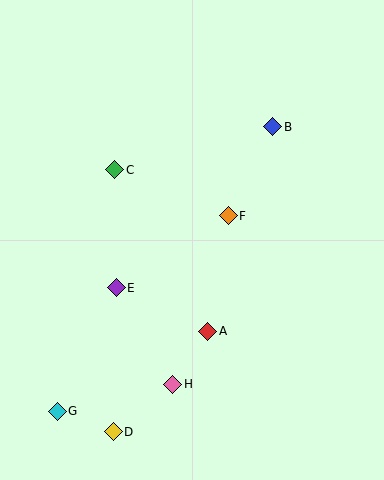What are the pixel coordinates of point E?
Point E is at (116, 288).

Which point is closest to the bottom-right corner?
Point A is closest to the bottom-right corner.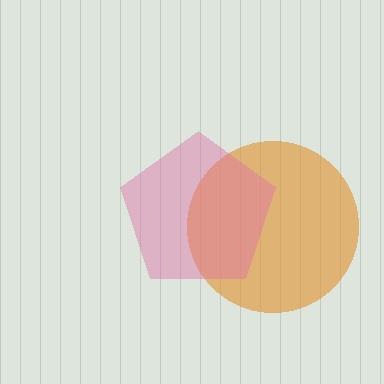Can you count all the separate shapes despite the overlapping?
Yes, there are 2 separate shapes.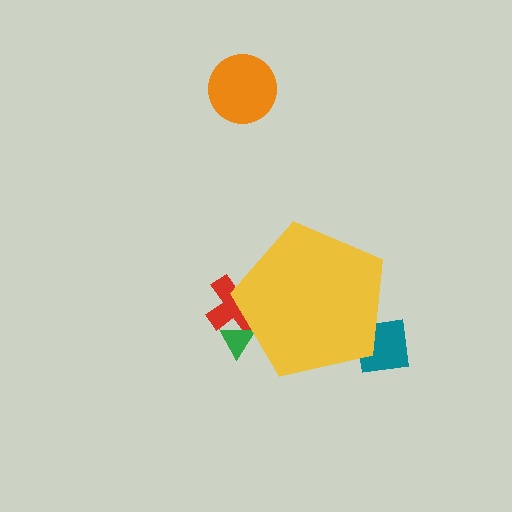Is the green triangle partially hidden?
Yes, the green triangle is partially hidden behind the yellow pentagon.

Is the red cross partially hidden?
Yes, the red cross is partially hidden behind the yellow pentagon.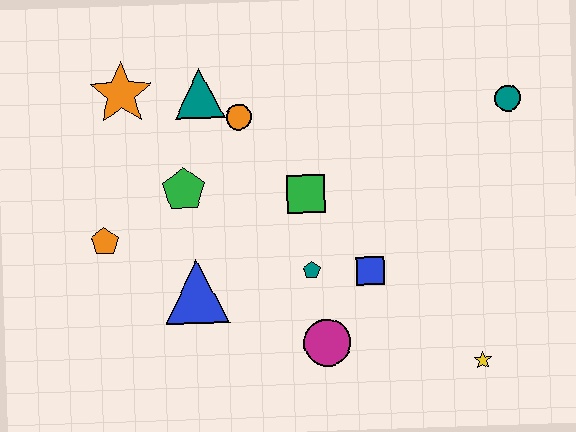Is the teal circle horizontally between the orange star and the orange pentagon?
No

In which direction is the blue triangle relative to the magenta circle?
The blue triangle is to the left of the magenta circle.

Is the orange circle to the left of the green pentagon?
No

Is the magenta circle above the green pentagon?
No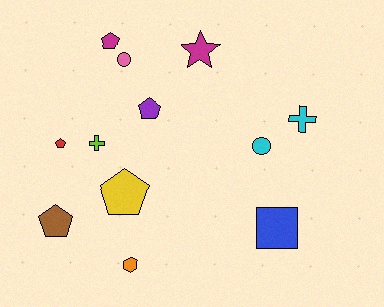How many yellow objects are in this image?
There is 1 yellow object.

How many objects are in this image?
There are 12 objects.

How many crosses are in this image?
There are 2 crosses.